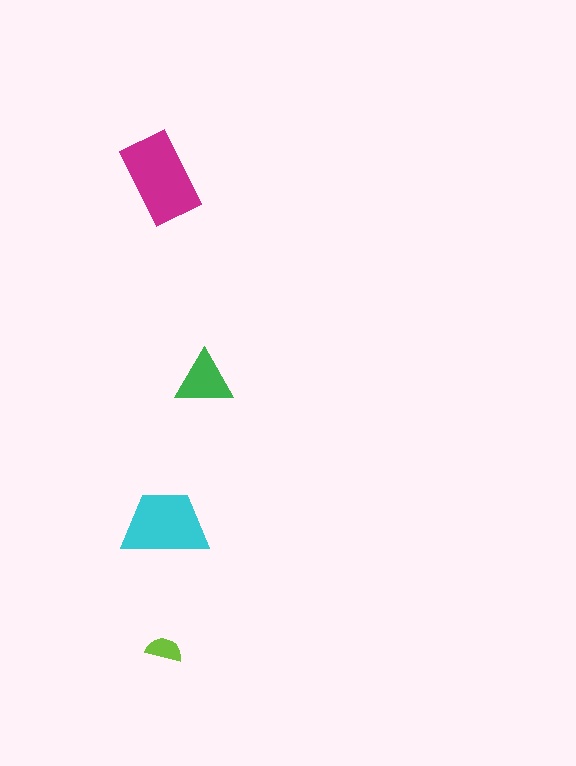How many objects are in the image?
There are 4 objects in the image.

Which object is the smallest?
The lime semicircle.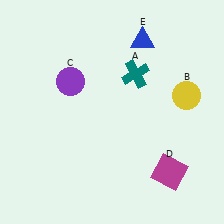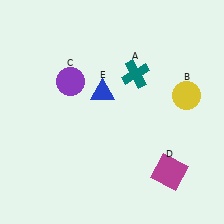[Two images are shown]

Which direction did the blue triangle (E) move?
The blue triangle (E) moved down.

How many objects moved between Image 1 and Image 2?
1 object moved between the two images.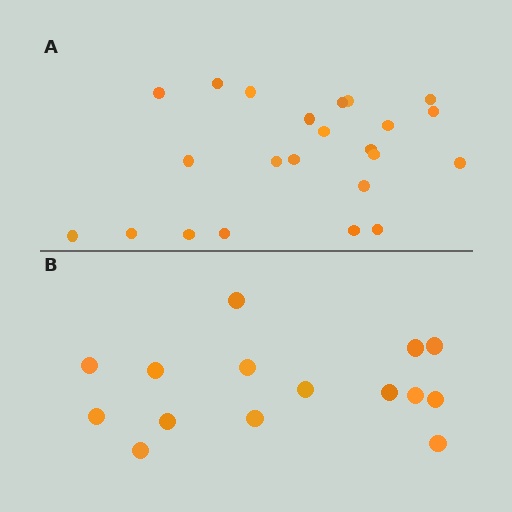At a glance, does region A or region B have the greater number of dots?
Region A (the top region) has more dots.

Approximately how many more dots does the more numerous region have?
Region A has roughly 8 or so more dots than region B.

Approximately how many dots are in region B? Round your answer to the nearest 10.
About 20 dots. (The exact count is 15, which rounds to 20.)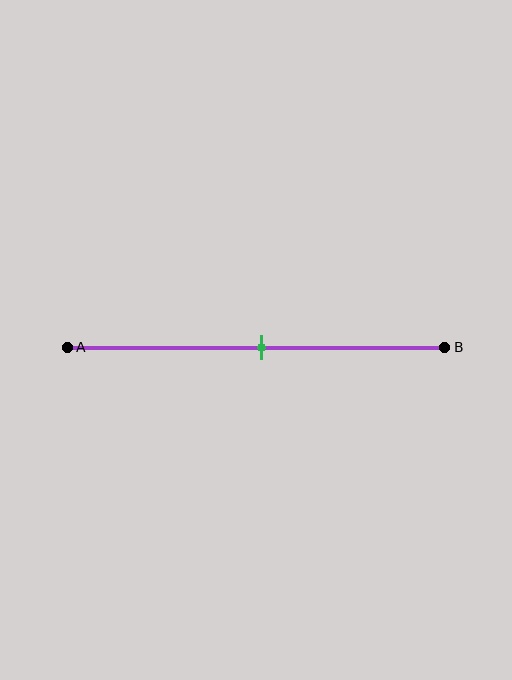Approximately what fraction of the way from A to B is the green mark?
The green mark is approximately 50% of the way from A to B.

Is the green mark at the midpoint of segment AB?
Yes, the mark is approximately at the midpoint.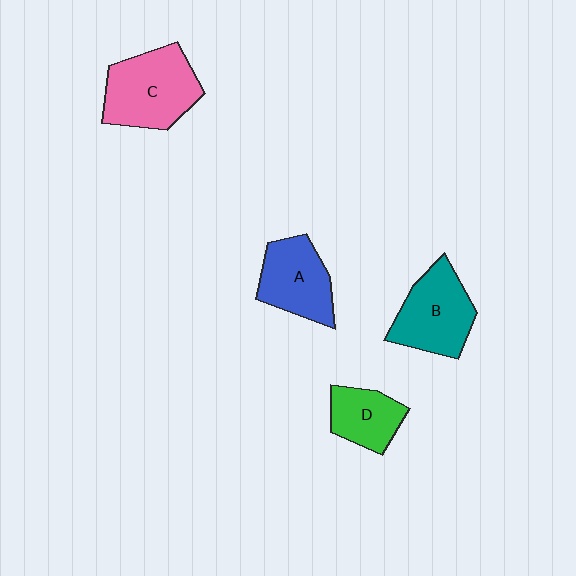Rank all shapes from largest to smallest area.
From largest to smallest: C (pink), B (teal), A (blue), D (green).